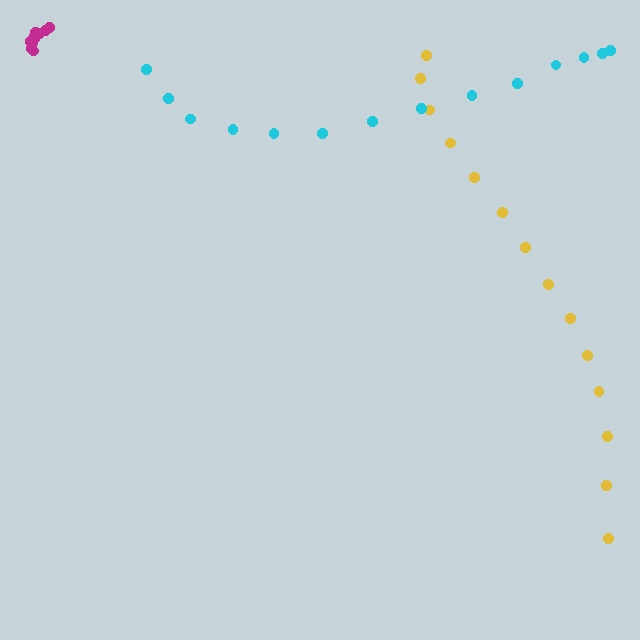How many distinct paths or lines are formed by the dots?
There are 3 distinct paths.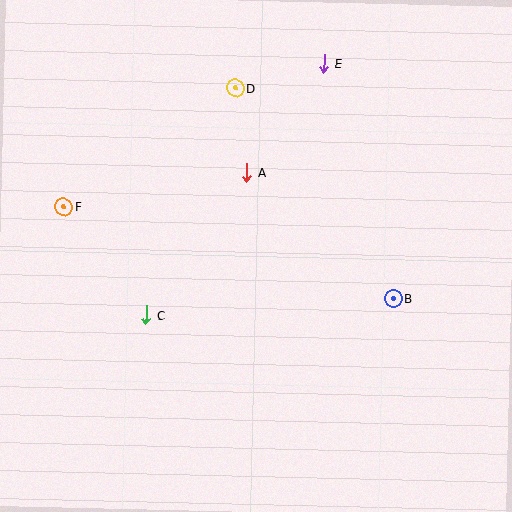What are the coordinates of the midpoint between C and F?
The midpoint between C and F is at (105, 261).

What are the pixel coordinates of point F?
Point F is at (64, 207).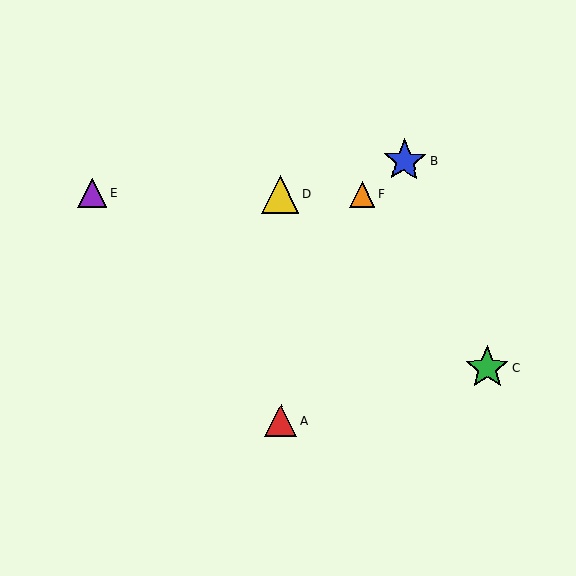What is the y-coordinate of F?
Object F is at y≈195.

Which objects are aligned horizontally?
Objects D, E, F are aligned horizontally.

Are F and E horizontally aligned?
Yes, both are at y≈195.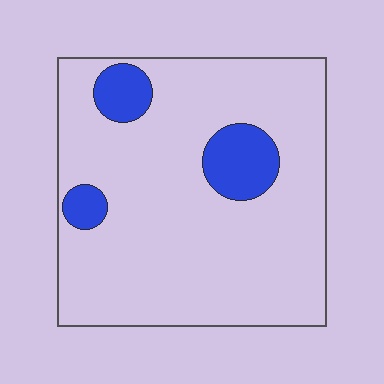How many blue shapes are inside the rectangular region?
3.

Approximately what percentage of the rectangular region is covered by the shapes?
Approximately 15%.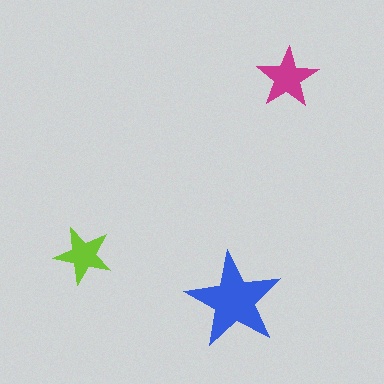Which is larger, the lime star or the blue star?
The blue one.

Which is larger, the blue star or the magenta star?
The blue one.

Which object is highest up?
The magenta star is topmost.